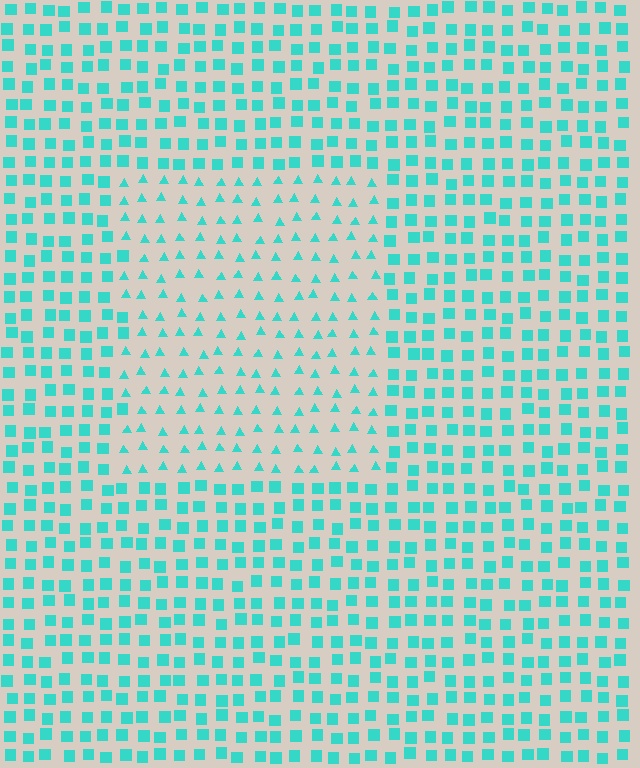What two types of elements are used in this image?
The image uses triangles inside the rectangle region and squares outside it.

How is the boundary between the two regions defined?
The boundary is defined by a change in element shape: triangles inside vs. squares outside. All elements share the same color and spacing.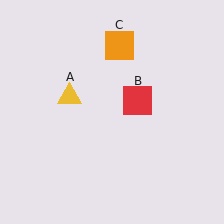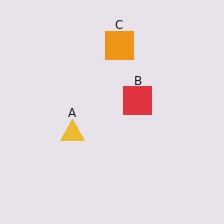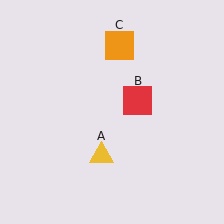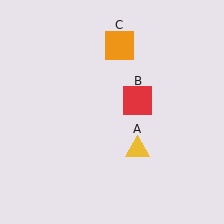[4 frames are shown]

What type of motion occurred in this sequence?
The yellow triangle (object A) rotated counterclockwise around the center of the scene.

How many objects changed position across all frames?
1 object changed position: yellow triangle (object A).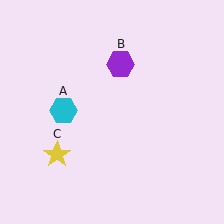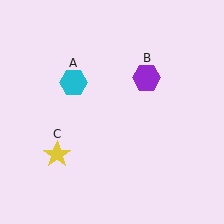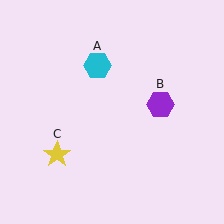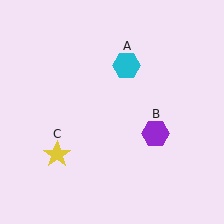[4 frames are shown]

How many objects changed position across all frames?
2 objects changed position: cyan hexagon (object A), purple hexagon (object B).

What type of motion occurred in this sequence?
The cyan hexagon (object A), purple hexagon (object B) rotated clockwise around the center of the scene.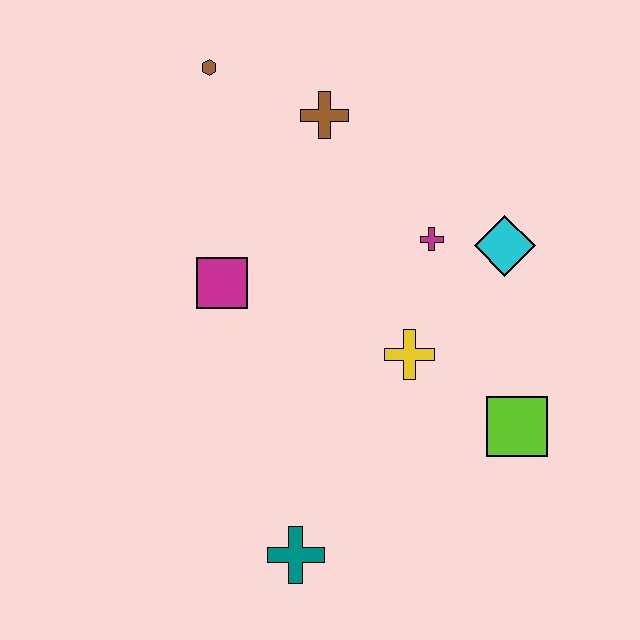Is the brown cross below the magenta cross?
No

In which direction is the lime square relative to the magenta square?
The lime square is to the right of the magenta square.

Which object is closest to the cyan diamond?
The magenta cross is closest to the cyan diamond.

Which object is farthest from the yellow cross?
The brown hexagon is farthest from the yellow cross.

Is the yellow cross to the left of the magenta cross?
Yes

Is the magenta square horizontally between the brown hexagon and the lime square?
Yes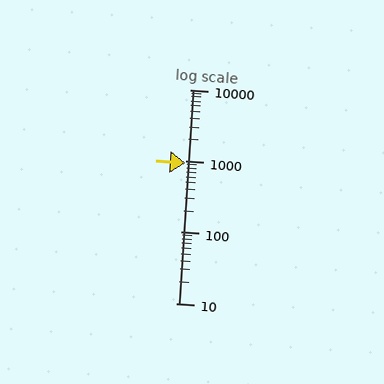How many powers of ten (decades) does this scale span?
The scale spans 3 decades, from 10 to 10000.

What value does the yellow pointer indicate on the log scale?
The pointer indicates approximately 920.